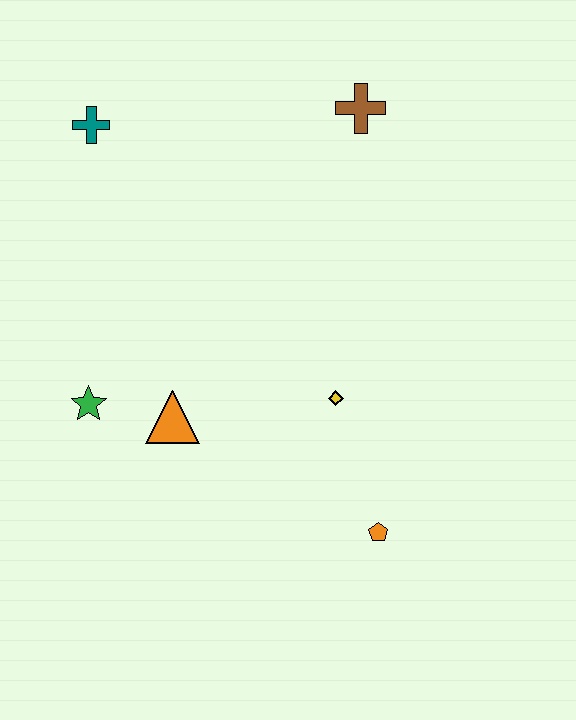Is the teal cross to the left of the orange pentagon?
Yes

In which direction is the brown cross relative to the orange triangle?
The brown cross is above the orange triangle.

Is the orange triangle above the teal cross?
No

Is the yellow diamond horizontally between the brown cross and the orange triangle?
Yes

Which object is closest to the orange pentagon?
The yellow diamond is closest to the orange pentagon.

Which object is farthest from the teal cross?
The orange pentagon is farthest from the teal cross.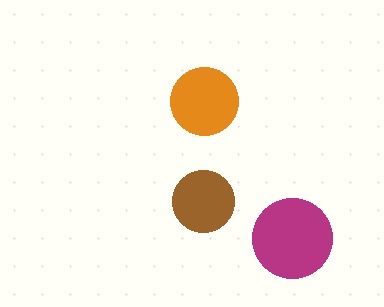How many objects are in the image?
There are 3 objects in the image.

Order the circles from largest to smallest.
the magenta one, the orange one, the brown one.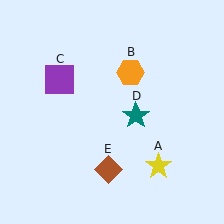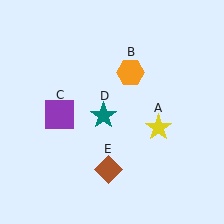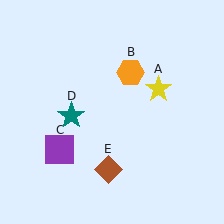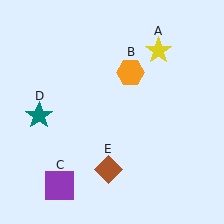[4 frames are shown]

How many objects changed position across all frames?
3 objects changed position: yellow star (object A), purple square (object C), teal star (object D).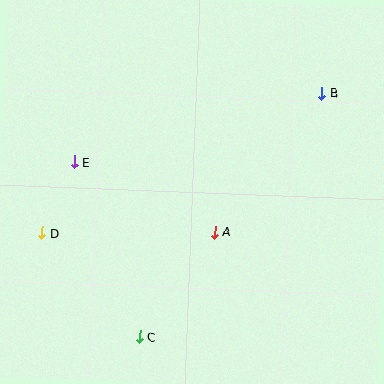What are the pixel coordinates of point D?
Point D is at (42, 233).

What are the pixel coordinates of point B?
Point B is at (322, 93).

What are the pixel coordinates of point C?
Point C is at (140, 337).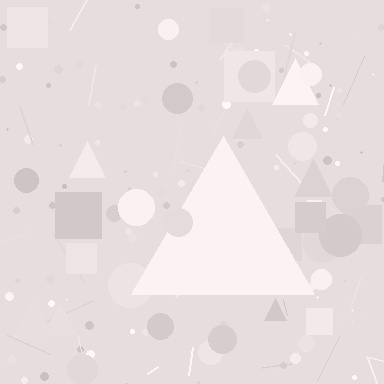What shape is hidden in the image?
A triangle is hidden in the image.